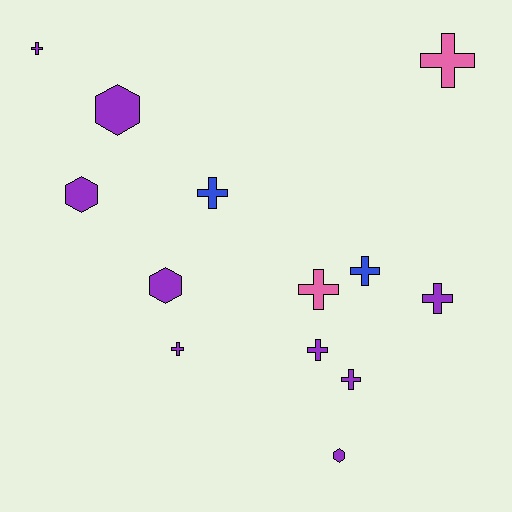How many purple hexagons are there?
There are 4 purple hexagons.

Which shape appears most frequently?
Cross, with 9 objects.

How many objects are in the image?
There are 13 objects.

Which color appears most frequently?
Purple, with 9 objects.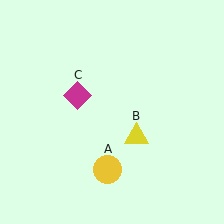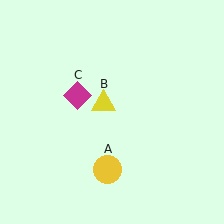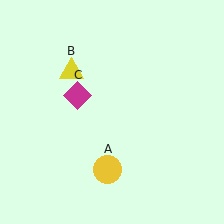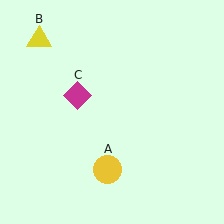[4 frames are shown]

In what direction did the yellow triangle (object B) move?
The yellow triangle (object B) moved up and to the left.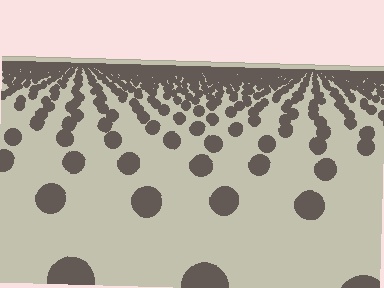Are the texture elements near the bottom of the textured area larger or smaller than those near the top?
Larger. Near the bottom, elements are closer to the viewer and appear at a bigger on-screen size.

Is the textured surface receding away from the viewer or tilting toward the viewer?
The surface is receding away from the viewer. Texture elements get smaller and denser toward the top.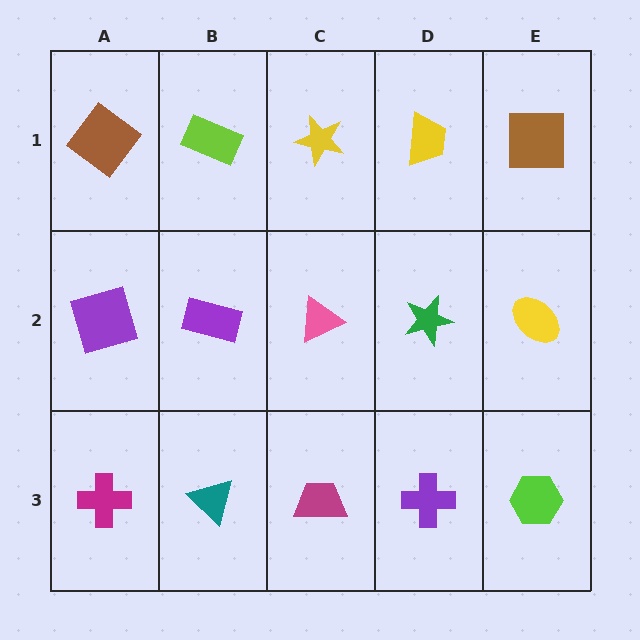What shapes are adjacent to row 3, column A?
A purple square (row 2, column A), a teal triangle (row 3, column B).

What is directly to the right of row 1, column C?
A yellow trapezoid.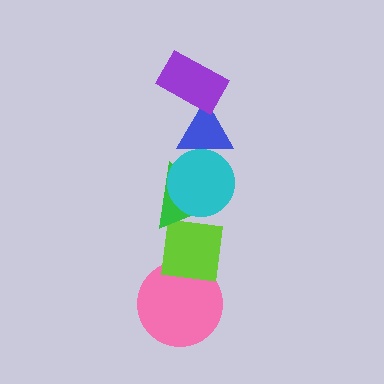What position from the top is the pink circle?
The pink circle is 6th from the top.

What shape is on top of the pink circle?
The lime square is on top of the pink circle.